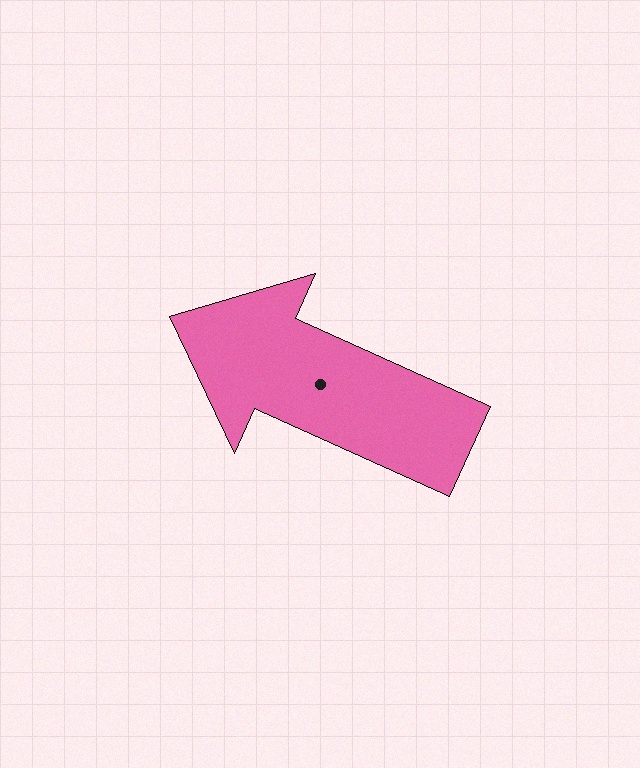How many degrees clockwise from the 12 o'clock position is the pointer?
Approximately 294 degrees.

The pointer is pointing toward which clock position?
Roughly 10 o'clock.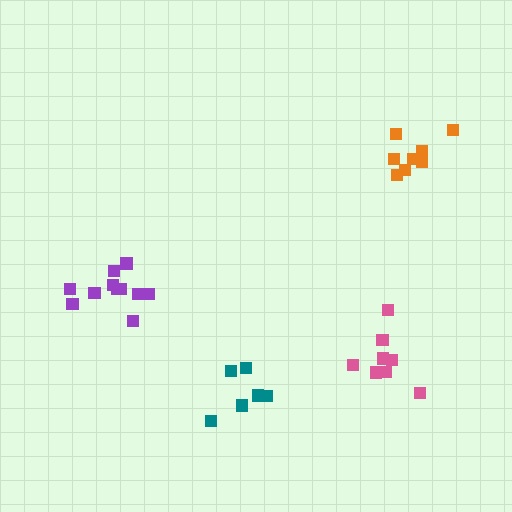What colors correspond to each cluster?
The clusters are colored: teal, purple, orange, pink.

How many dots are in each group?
Group 1: 6 dots, Group 2: 11 dots, Group 3: 8 dots, Group 4: 8 dots (33 total).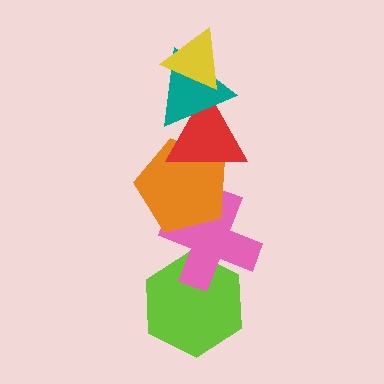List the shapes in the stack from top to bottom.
From top to bottom: the yellow triangle, the teal triangle, the red triangle, the orange pentagon, the pink cross, the lime hexagon.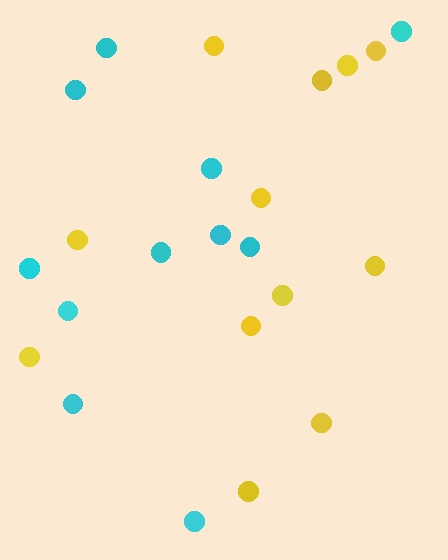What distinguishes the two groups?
There are 2 groups: one group of cyan circles (11) and one group of yellow circles (12).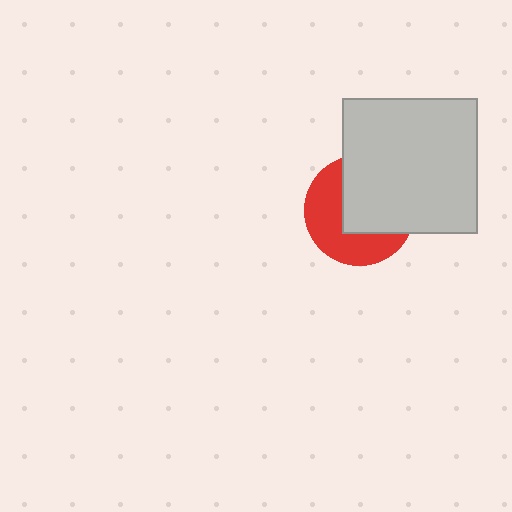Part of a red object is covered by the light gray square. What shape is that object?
It is a circle.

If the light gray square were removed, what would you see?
You would see the complete red circle.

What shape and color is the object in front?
The object in front is a light gray square.